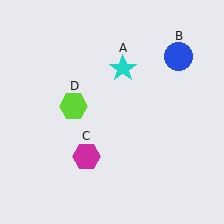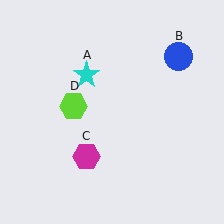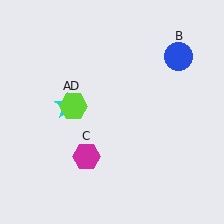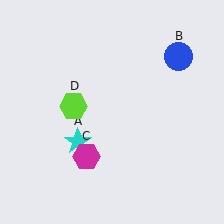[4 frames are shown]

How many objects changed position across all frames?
1 object changed position: cyan star (object A).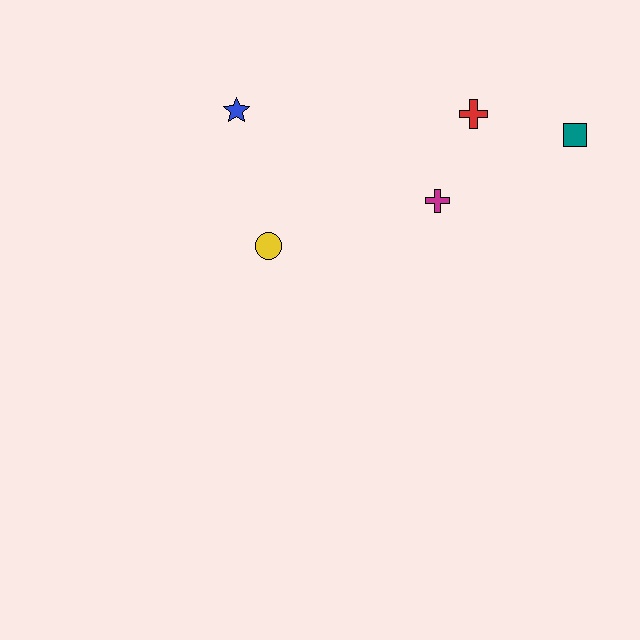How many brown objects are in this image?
There are no brown objects.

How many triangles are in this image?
There are no triangles.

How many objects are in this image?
There are 5 objects.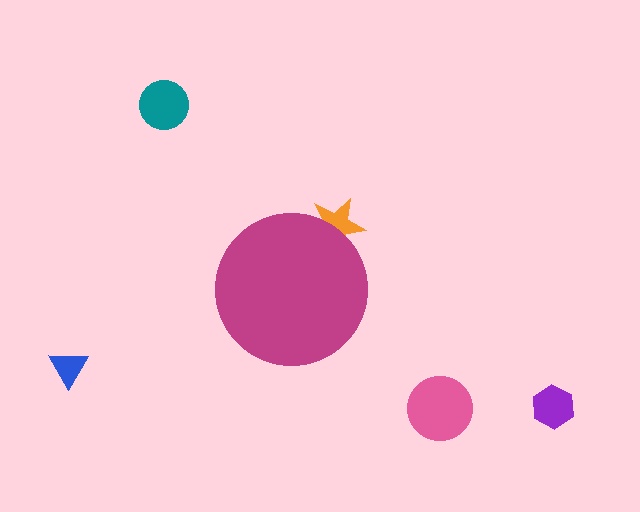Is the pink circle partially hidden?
No, the pink circle is fully visible.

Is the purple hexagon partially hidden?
No, the purple hexagon is fully visible.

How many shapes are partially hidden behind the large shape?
1 shape is partially hidden.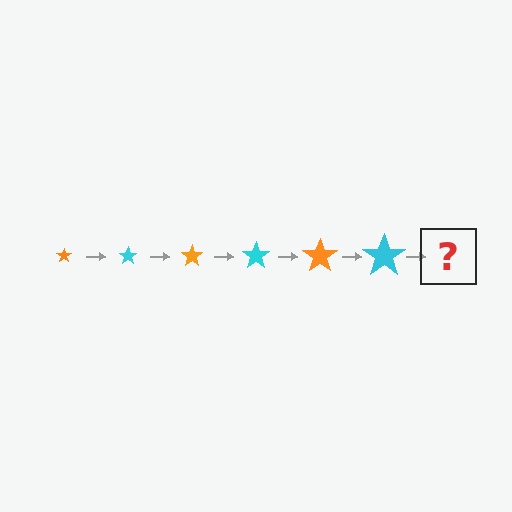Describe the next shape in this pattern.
It should be an orange star, larger than the previous one.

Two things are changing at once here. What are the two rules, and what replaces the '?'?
The two rules are that the star grows larger each step and the color cycles through orange and cyan. The '?' should be an orange star, larger than the previous one.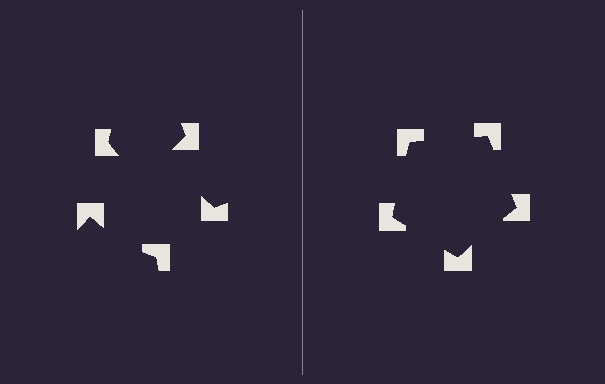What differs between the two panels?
The notched squares are positioned identically on both sides; only the wedge orientations differ. On the right they align to a pentagon; on the left they are misaligned.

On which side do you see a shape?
An illusory pentagon appears on the right side. On the left side the wedge cuts are rotated, so no coherent shape forms.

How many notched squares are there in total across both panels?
10 — 5 on each side.